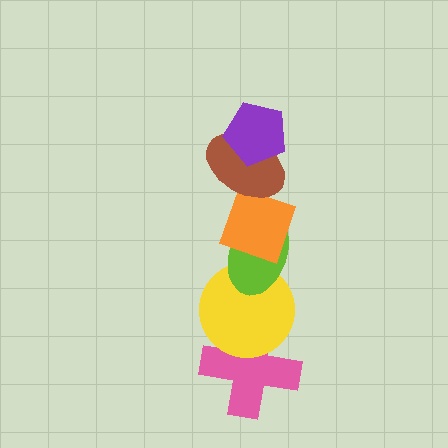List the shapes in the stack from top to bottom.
From top to bottom: the purple pentagon, the brown ellipse, the orange diamond, the lime ellipse, the yellow circle, the pink cross.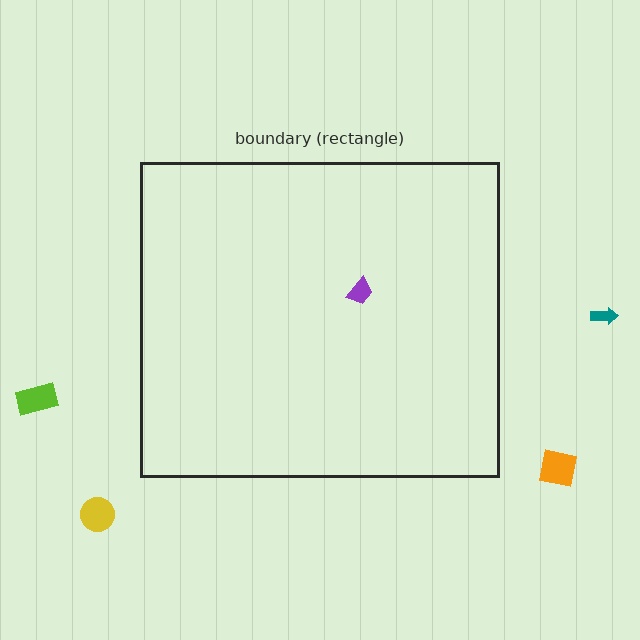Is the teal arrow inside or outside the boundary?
Outside.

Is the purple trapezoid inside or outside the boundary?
Inside.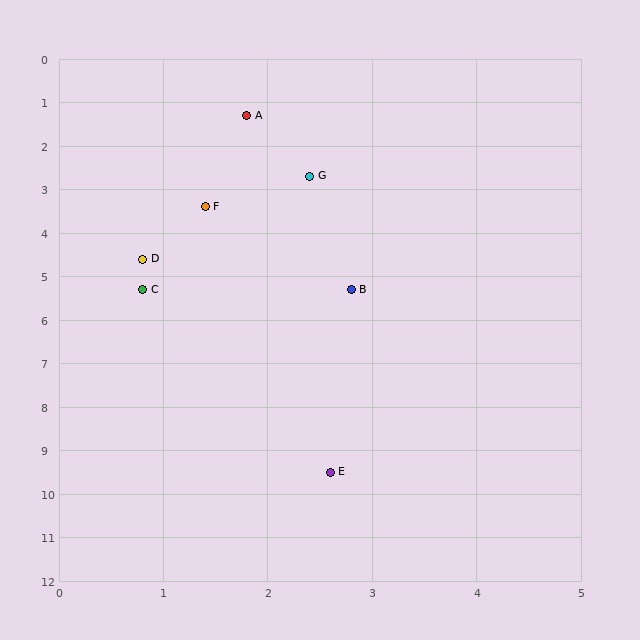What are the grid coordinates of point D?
Point D is at approximately (0.8, 4.6).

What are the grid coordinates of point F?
Point F is at approximately (1.4, 3.4).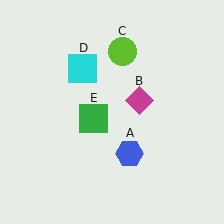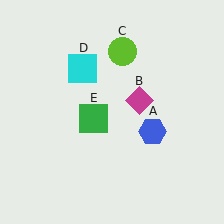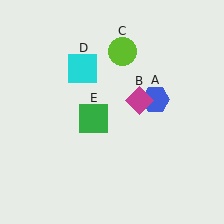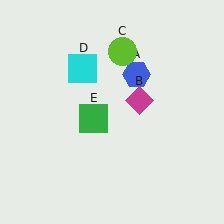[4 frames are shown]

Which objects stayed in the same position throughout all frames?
Magenta diamond (object B) and lime circle (object C) and cyan square (object D) and green square (object E) remained stationary.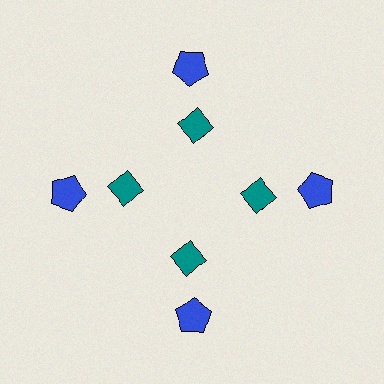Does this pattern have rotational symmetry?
Yes, this pattern has 4-fold rotational symmetry. It looks the same after rotating 90 degrees around the center.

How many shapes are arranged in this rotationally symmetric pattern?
There are 8 shapes, arranged in 4 groups of 2.